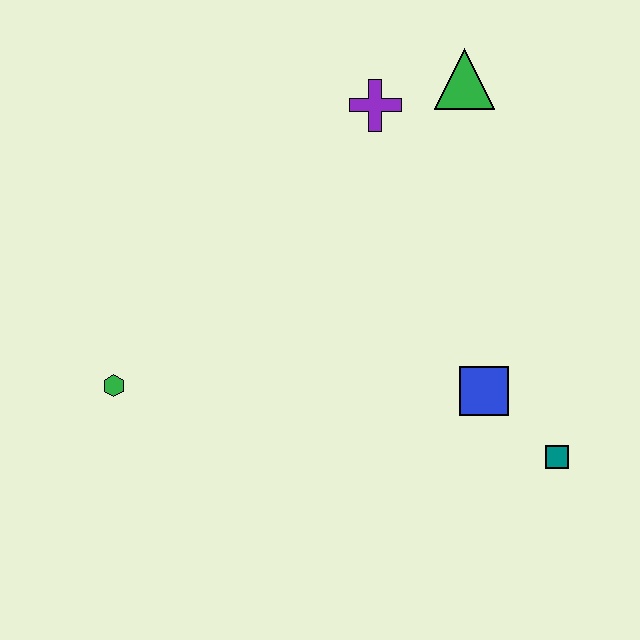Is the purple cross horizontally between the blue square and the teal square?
No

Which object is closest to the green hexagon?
The blue square is closest to the green hexagon.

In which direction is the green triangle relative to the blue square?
The green triangle is above the blue square.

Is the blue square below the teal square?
No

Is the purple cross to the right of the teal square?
No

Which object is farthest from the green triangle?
The green hexagon is farthest from the green triangle.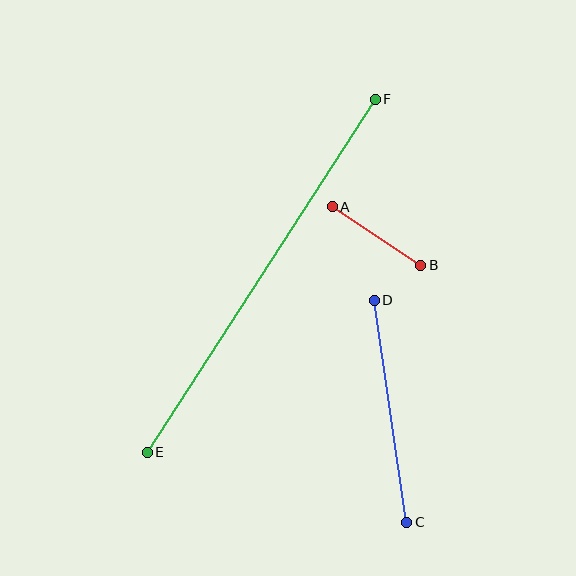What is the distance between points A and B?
The distance is approximately 106 pixels.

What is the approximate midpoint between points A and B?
The midpoint is at approximately (376, 236) pixels.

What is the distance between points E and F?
The distance is approximately 420 pixels.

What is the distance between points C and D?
The distance is approximately 224 pixels.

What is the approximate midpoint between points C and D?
The midpoint is at approximately (390, 411) pixels.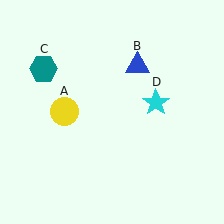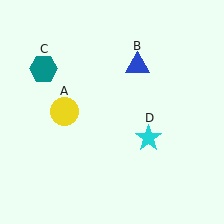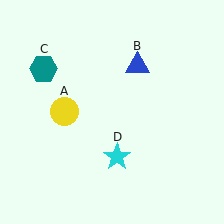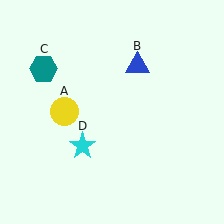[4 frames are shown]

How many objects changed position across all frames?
1 object changed position: cyan star (object D).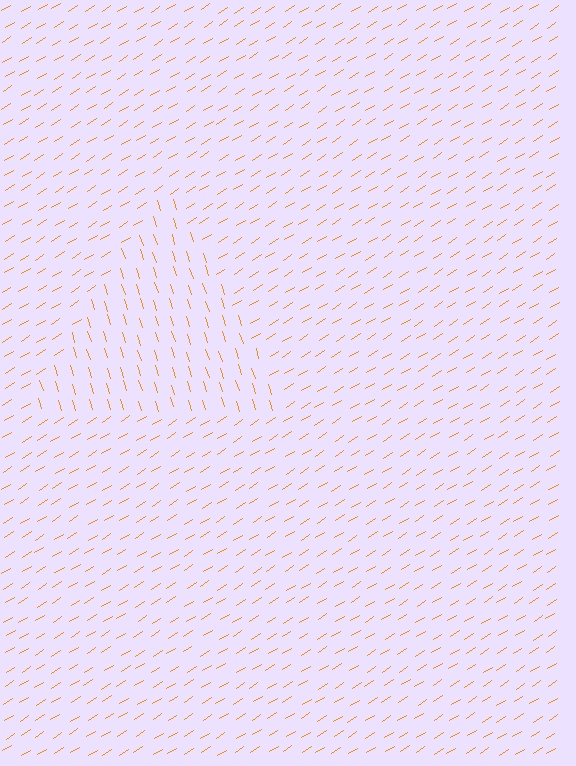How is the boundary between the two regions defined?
The boundary is defined purely by a change in line orientation (approximately 76 degrees difference). All lines are the same color and thickness.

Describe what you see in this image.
The image is filled with small orange line segments. A triangle region in the image has lines oriented differently from the surrounding lines, creating a visible texture boundary.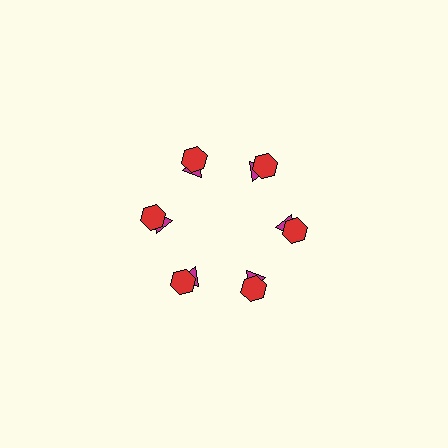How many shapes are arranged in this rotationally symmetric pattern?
There are 12 shapes, arranged in 6 groups of 2.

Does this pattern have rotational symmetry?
Yes, this pattern has 6-fold rotational symmetry. It looks the same after rotating 60 degrees around the center.